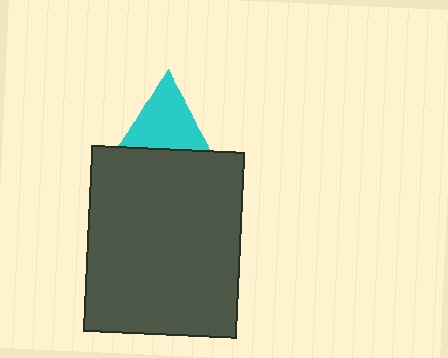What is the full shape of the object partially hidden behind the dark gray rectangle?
The partially hidden object is a cyan triangle.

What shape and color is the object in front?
The object in front is a dark gray rectangle.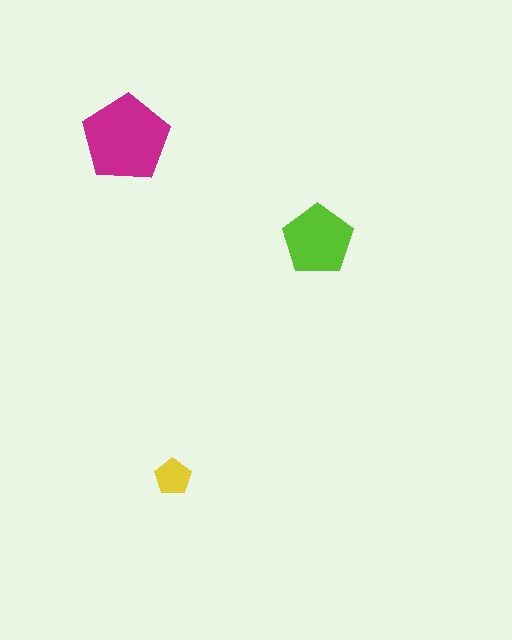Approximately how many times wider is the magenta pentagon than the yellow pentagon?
About 2.5 times wider.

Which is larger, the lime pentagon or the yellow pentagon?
The lime one.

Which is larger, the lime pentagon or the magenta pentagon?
The magenta one.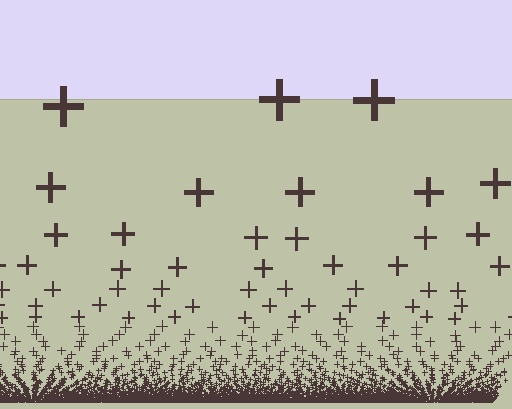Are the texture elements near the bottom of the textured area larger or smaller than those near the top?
Smaller. The gradient is inverted — elements near the bottom are smaller and denser.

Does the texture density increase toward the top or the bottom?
Density increases toward the bottom.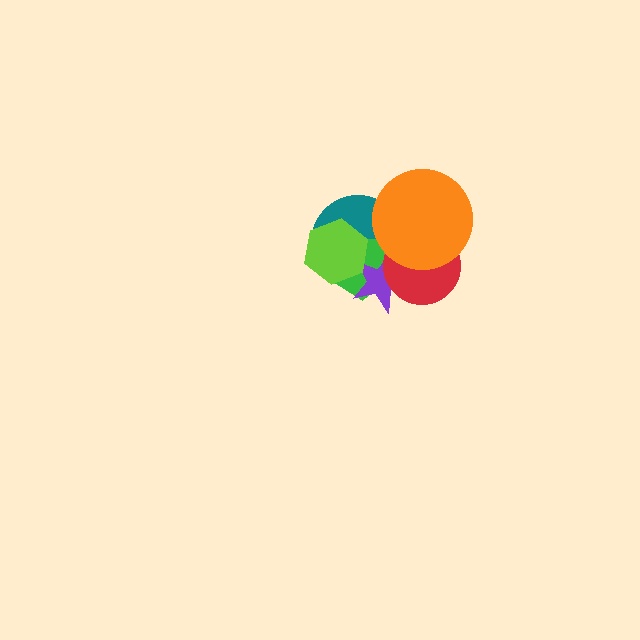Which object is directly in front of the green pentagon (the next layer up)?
The purple star is directly in front of the green pentagon.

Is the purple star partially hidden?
Yes, it is partially covered by another shape.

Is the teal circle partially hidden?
Yes, it is partially covered by another shape.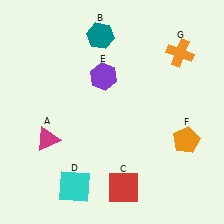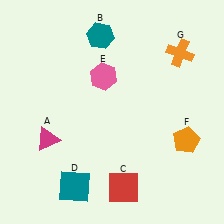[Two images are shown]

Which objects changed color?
D changed from cyan to teal. E changed from purple to pink.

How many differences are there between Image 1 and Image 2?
There are 2 differences between the two images.